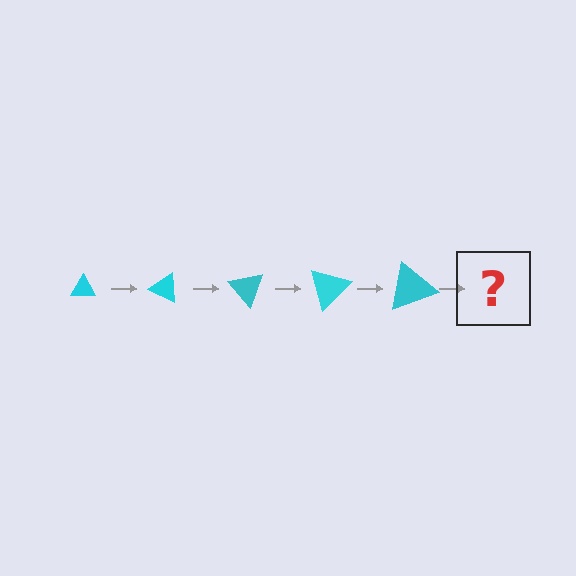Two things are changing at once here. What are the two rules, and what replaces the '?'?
The two rules are that the triangle grows larger each step and it rotates 25 degrees each step. The '?' should be a triangle, larger than the previous one and rotated 125 degrees from the start.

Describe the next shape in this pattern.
It should be a triangle, larger than the previous one and rotated 125 degrees from the start.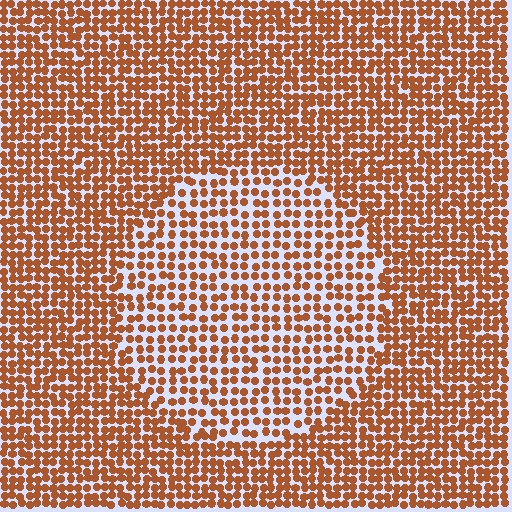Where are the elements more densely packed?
The elements are more densely packed outside the circle boundary.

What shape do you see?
I see a circle.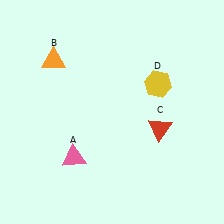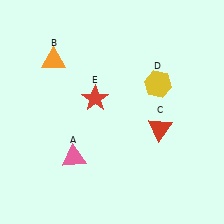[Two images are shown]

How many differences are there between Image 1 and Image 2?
There is 1 difference between the two images.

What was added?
A red star (E) was added in Image 2.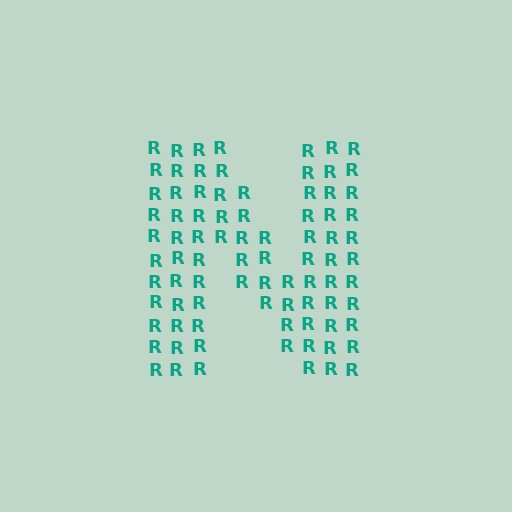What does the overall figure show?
The overall figure shows the letter N.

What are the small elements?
The small elements are letter R's.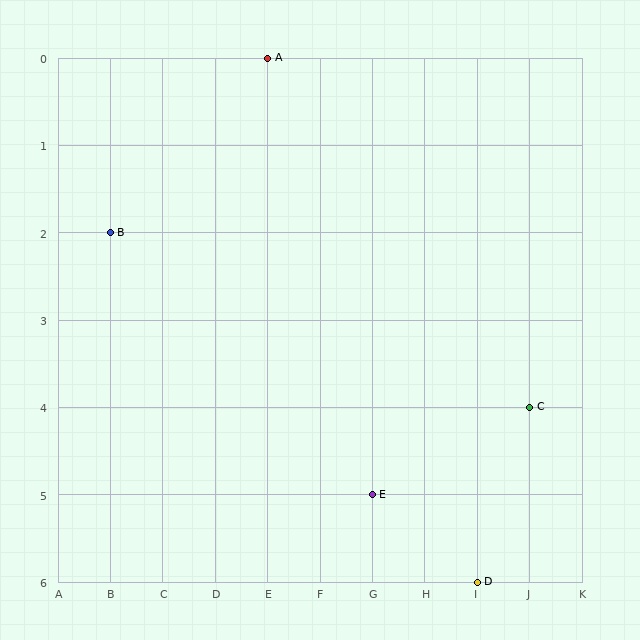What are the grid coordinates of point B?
Point B is at grid coordinates (B, 2).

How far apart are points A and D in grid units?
Points A and D are 4 columns and 6 rows apart (about 7.2 grid units diagonally).